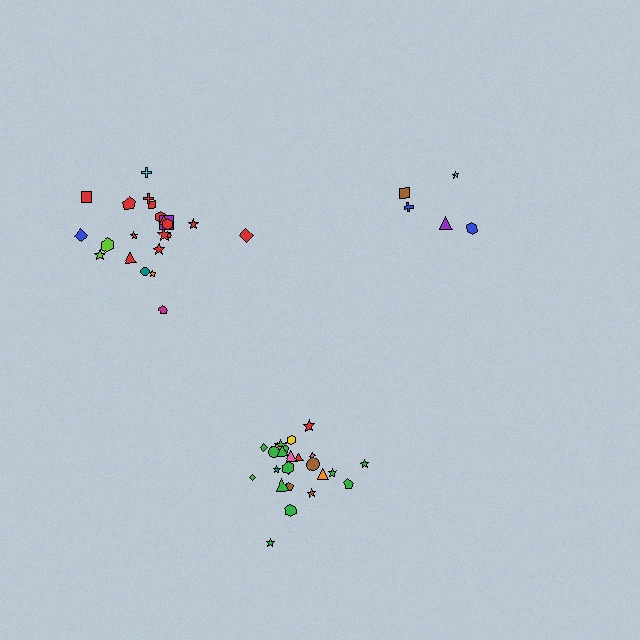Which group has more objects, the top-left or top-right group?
The top-left group.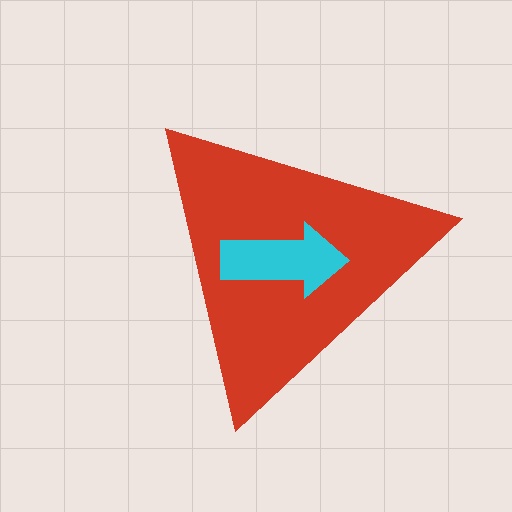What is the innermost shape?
The cyan arrow.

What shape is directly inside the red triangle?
The cyan arrow.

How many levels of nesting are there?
2.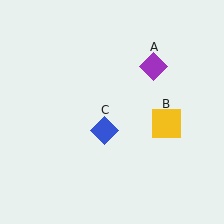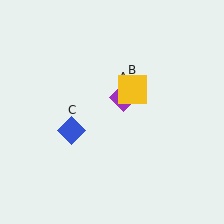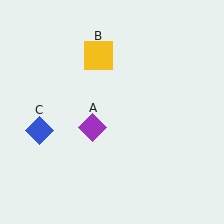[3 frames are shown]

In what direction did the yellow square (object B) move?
The yellow square (object B) moved up and to the left.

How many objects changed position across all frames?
3 objects changed position: purple diamond (object A), yellow square (object B), blue diamond (object C).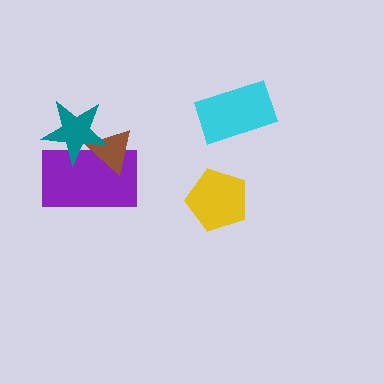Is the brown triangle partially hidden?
Yes, it is partially covered by another shape.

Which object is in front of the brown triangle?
The teal star is in front of the brown triangle.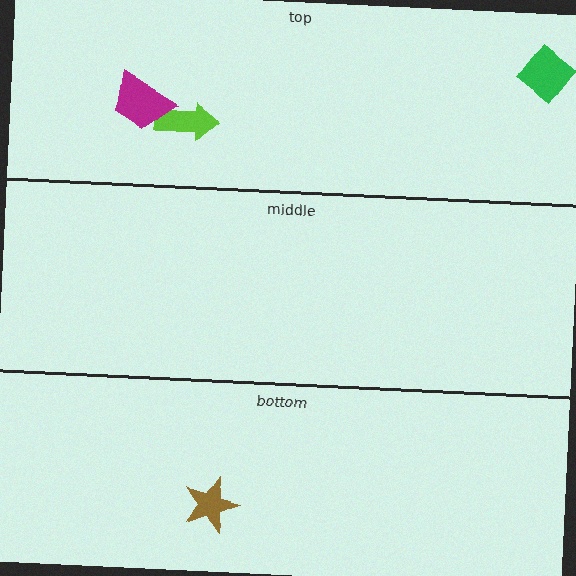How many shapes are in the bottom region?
1.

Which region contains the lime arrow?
The top region.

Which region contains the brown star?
The bottom region.